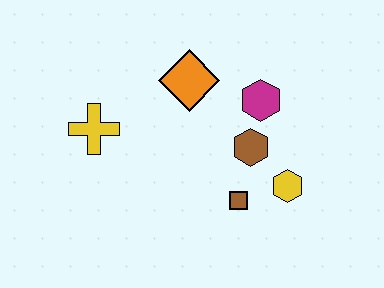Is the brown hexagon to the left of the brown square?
No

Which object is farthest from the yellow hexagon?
The yellow cross is farthest from the yellow hexagon.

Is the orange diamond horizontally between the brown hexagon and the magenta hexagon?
No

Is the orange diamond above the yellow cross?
Yes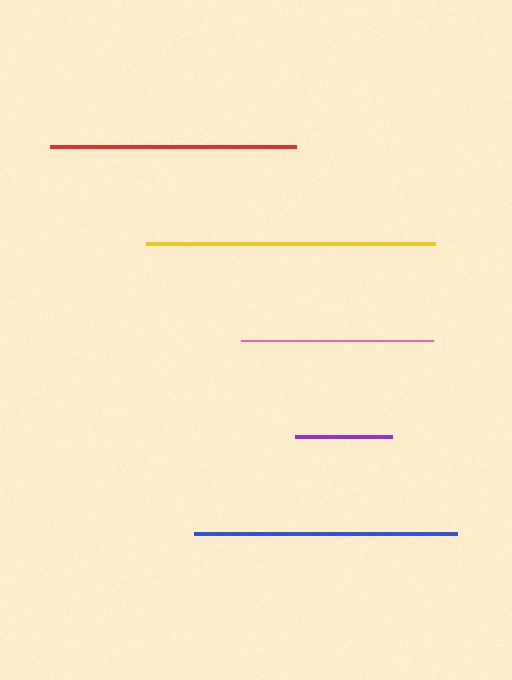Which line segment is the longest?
The yellow line is the longest at approximately 288 pixels.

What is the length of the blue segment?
The blue segment is approximately 263 pixels long.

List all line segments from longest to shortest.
From longest to shortest: yellow, blue, red, pink, purple.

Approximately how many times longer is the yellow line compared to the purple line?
The yellow line is approximately 3.0 times the length of the purple line.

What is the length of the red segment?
The red segment is approximately 246 pixels long.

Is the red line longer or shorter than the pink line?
The red line is longer than the pink line.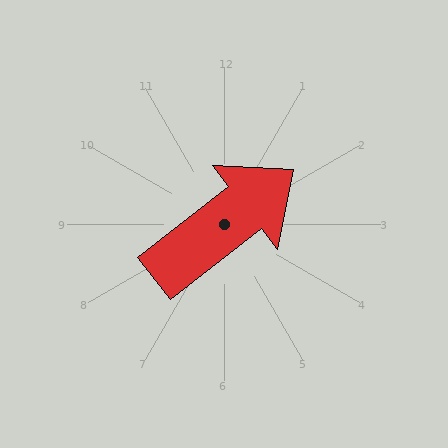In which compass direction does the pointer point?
Northeast.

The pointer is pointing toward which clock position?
Roughly 2 o'clock.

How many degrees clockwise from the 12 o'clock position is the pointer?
Approximately 52 degrees.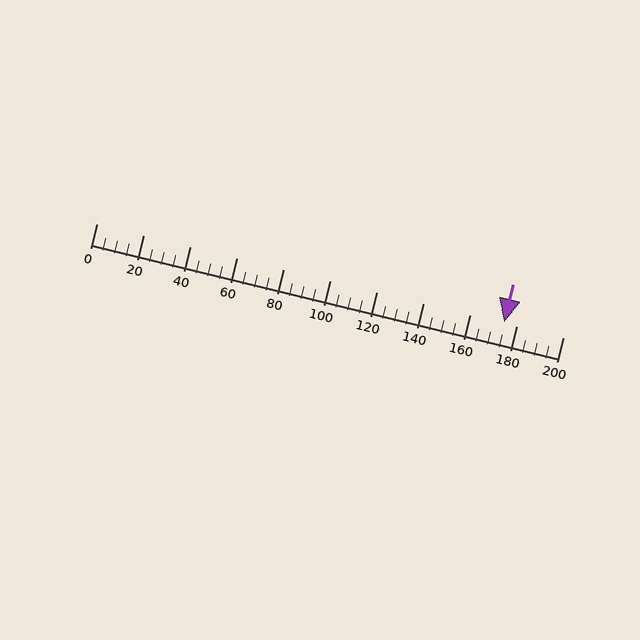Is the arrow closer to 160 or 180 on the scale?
The arrow is closer to 180.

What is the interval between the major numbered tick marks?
The major tick marks are spaced 20 units apart.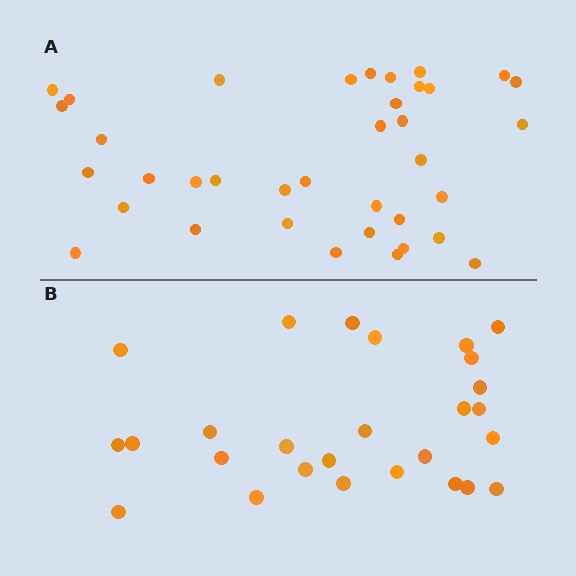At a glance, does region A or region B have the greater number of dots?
Region A (the top region) has more dots.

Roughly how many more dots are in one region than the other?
Region A has roughly 10 or so more dots than region B.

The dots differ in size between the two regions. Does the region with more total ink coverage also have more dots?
No. Region B has more total ink coverage because its dots are larger, but region A actually contains more individual dots. Total area can be misleading — the number of items is what matters here.